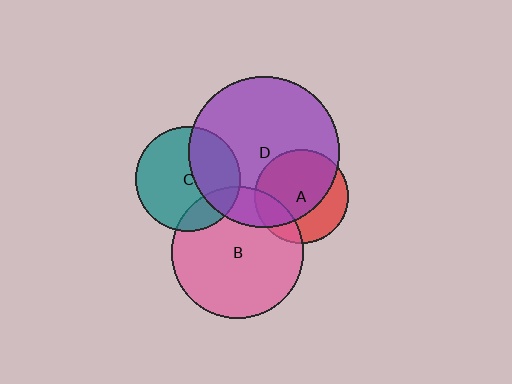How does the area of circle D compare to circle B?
Approximately 1.3 times.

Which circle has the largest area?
Circle D (purple).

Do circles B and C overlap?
Yes.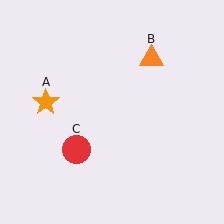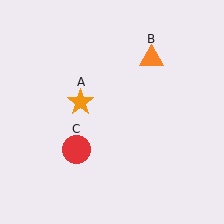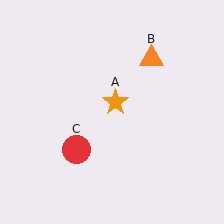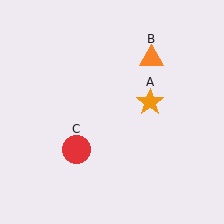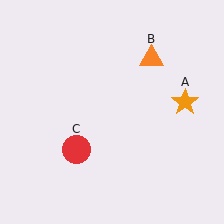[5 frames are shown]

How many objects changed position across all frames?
1 object changed position: orange star (object A).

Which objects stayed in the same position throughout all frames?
Orange triangle (object B) and red circle (object C) remained stationary.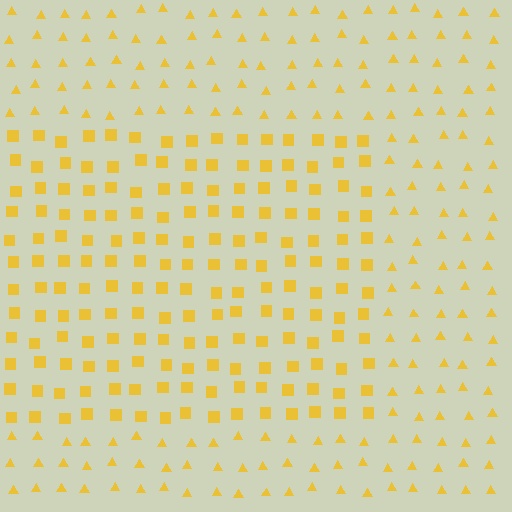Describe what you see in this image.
The image is filled with small yellow elements arranged in a uniform grid. A rectangle-shaped region contains squares, while the surrounding area contains triangles. The boundary is defined purely by the change in element shape.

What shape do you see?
I see a rectangle.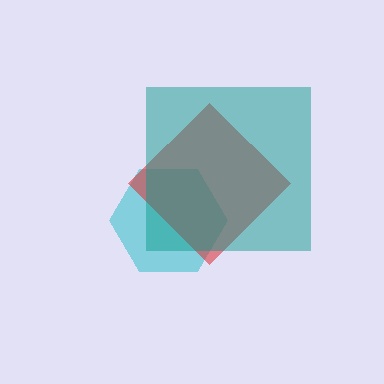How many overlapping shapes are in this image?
There are 3 overlapping shapes in the image.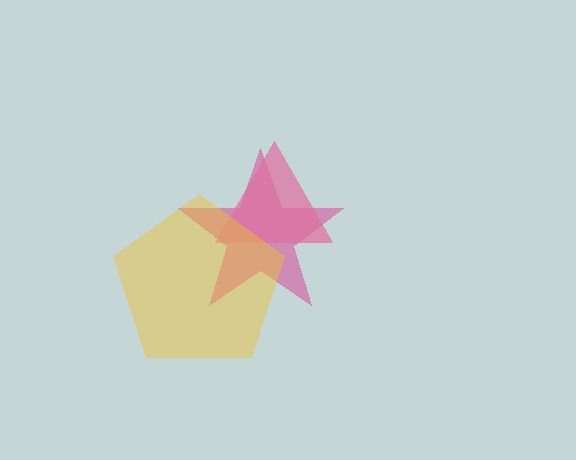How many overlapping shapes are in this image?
There are 3 overlapping shapes in the image.